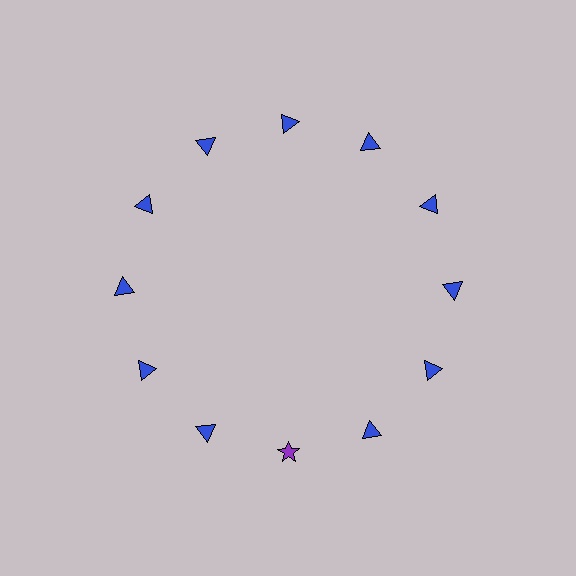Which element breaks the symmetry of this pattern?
The purple star at roughly the 6 o'clock position breaks the symmetry. All other shapes are blue triangles.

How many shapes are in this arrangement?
There are 12 shapes arranged in a ring pattern.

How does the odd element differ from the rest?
It differs in both color (purple instead of blue) and shape (star instead of triangle).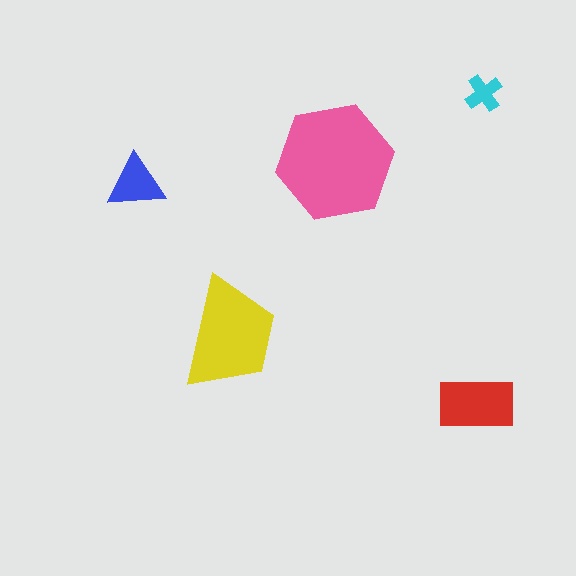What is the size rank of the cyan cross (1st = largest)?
5th.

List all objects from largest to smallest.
The pink hexagon, the yellow trapezoid, the red rectangle, the blue triangle, the cyan cross.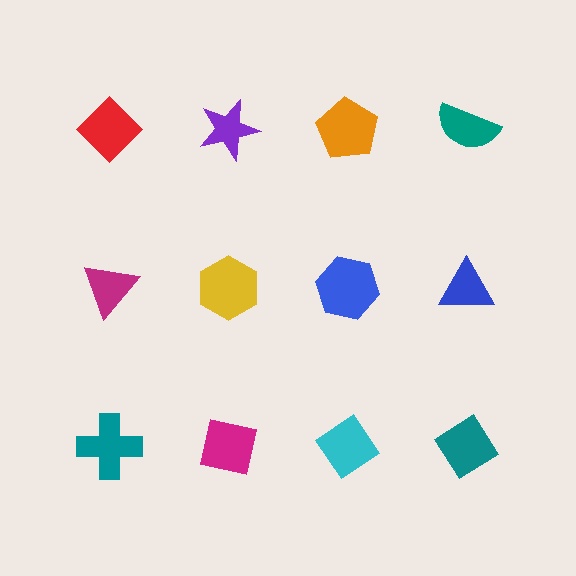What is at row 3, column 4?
A teal diamond.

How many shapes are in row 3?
4 shapes.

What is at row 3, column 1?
A teal cross.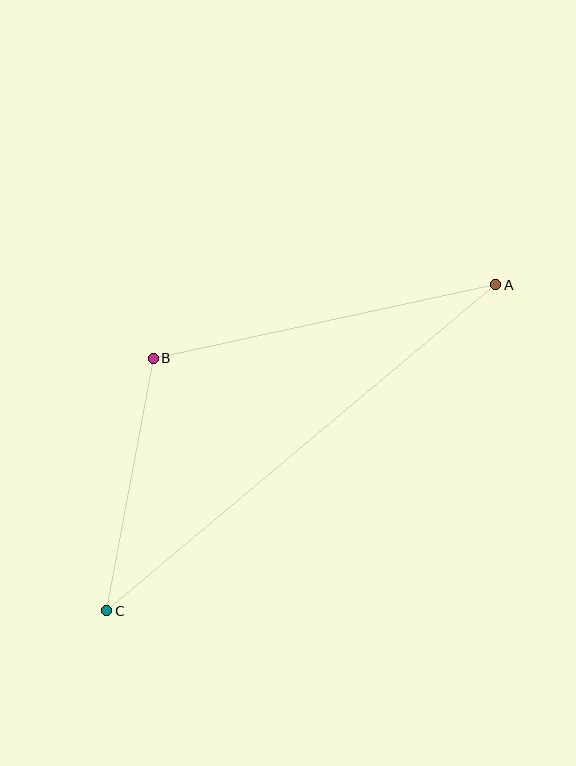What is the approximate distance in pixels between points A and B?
The distance between A and B is approximately 350 pixels.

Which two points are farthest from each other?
Points A and C are farthest from each other.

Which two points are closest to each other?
Points B and C are closest to each other.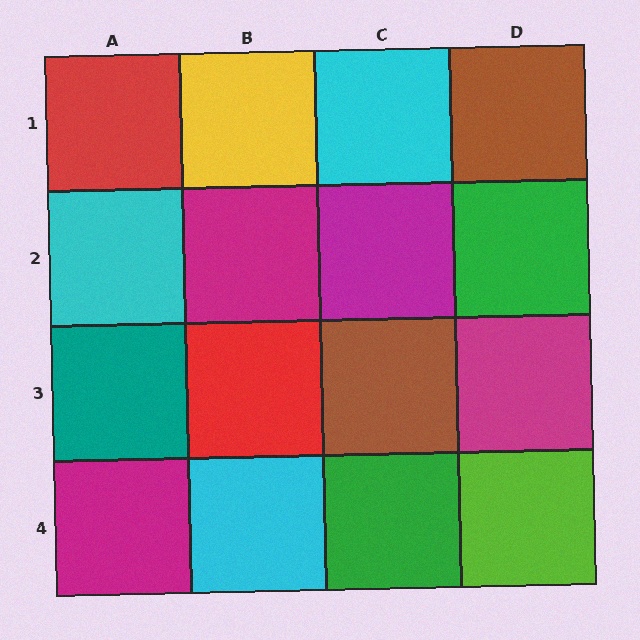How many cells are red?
2 cells are red.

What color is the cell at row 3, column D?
Magenta.